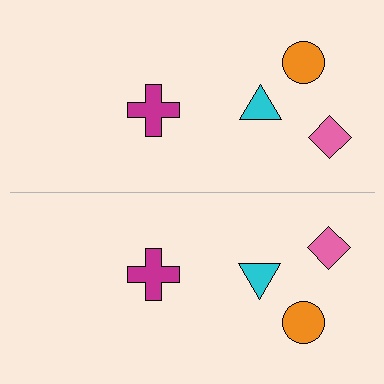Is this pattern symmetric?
Yes, this pattern has bilateral (reflection) symmetry.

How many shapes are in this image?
There are 8 shapes in this image.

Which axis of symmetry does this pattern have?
The pattern has a horizontal axis of symmetry running through the center of the image.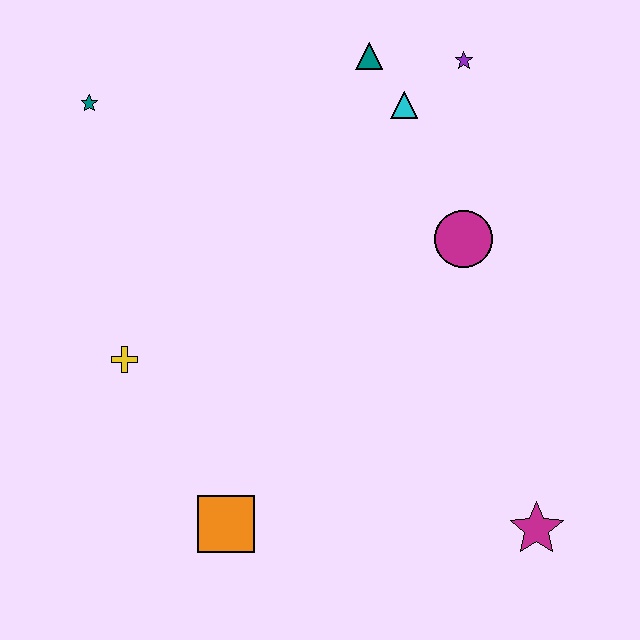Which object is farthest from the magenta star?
The teal star is farthest from the magenta star.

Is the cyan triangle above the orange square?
Yes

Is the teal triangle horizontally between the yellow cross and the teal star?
No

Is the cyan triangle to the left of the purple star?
Yes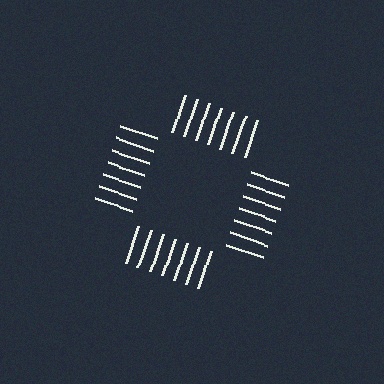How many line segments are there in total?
28 — 7 along each of the 4 edges.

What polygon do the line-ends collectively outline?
An illusory square — the line segments terminate on its edges but no continuous stroke is drawn.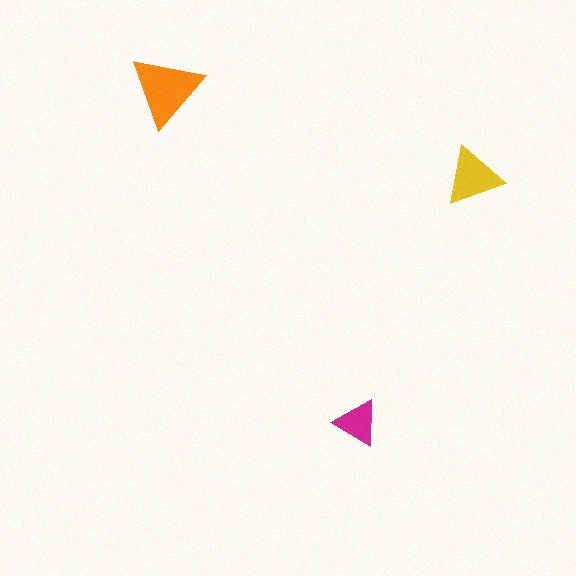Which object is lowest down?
The magenta triangle is bottommost.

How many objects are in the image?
There are 3 objects in the image.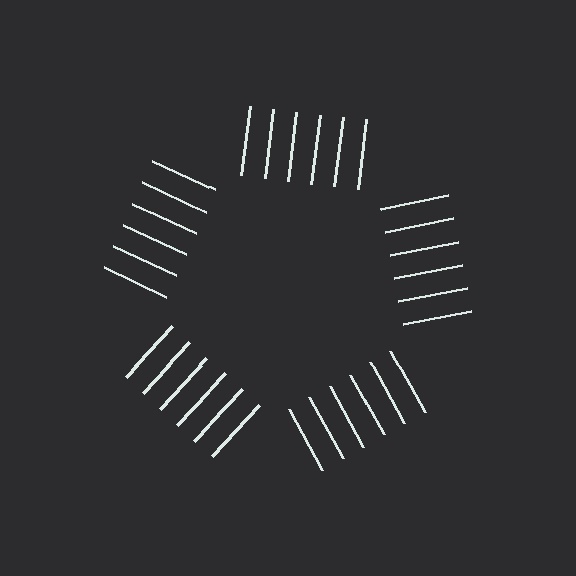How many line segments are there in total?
30 — 6 along each of the 5 edges.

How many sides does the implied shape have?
5 sides — the line-ends trace a pentagon.